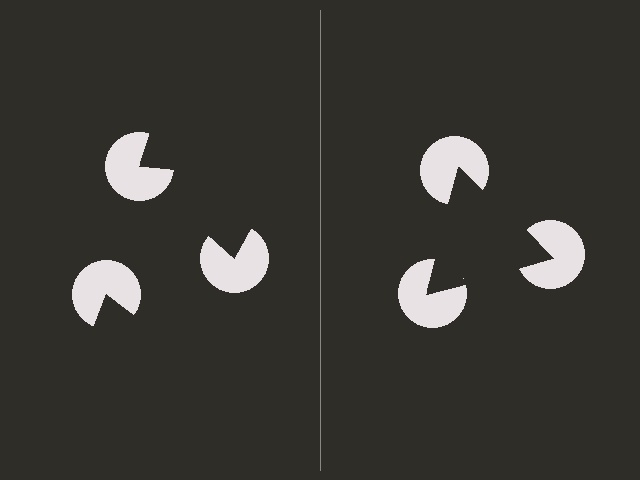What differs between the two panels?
The pac-man discs are positioned identically on both sides; only the wedge orientations differ. On the right they align to a triangle; on the left they are misaligned.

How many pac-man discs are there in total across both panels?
6 — 3 on each side.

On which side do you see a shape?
An illusory triangle appears on the right side. On the left side the wedge cuts are rotated, so no coherent shape forms.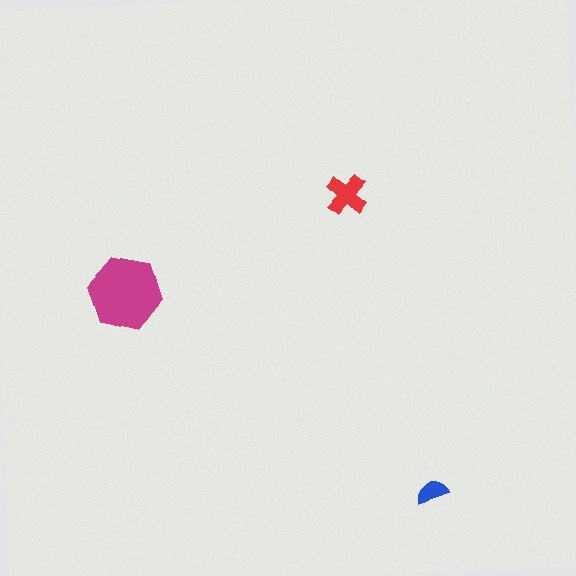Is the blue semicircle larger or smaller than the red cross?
Smaller.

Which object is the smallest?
The blue semicircle.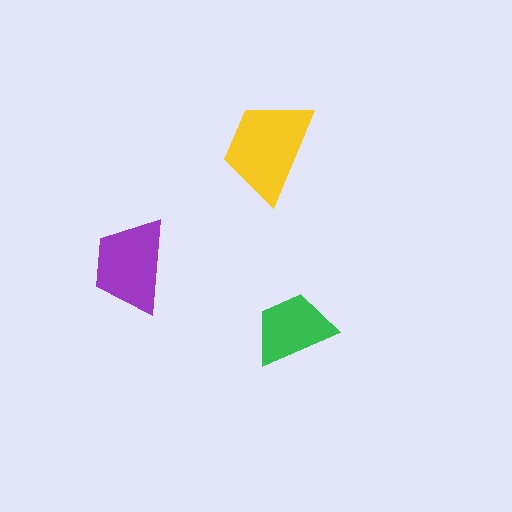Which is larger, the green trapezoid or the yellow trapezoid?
The yellow one.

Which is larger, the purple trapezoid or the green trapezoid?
The purple one.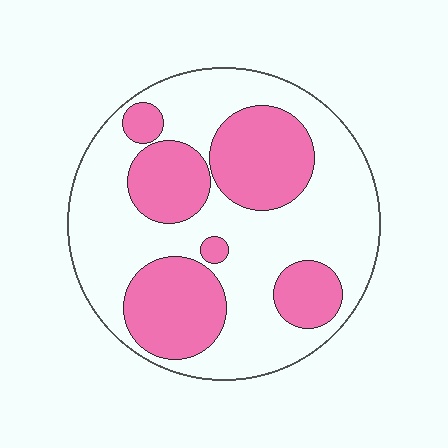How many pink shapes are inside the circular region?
6.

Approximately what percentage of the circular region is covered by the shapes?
Approximately 35%.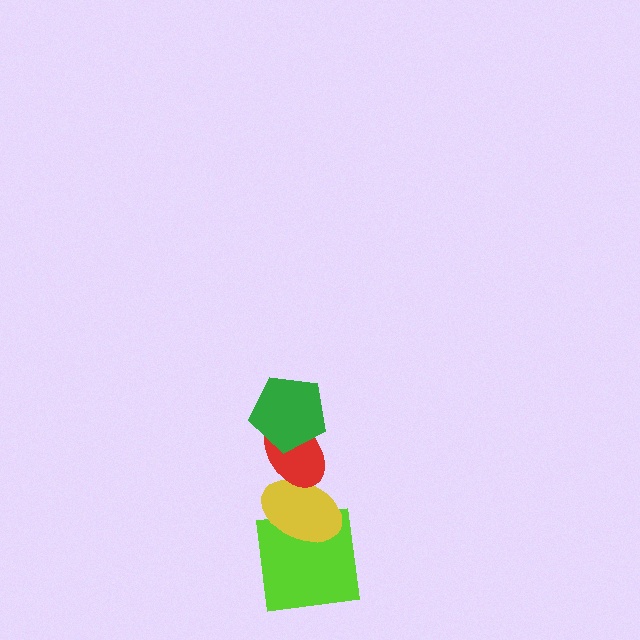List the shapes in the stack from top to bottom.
From top to bottom: the green pentagon, the red ellipse, the yellow ellipse, the lime square.